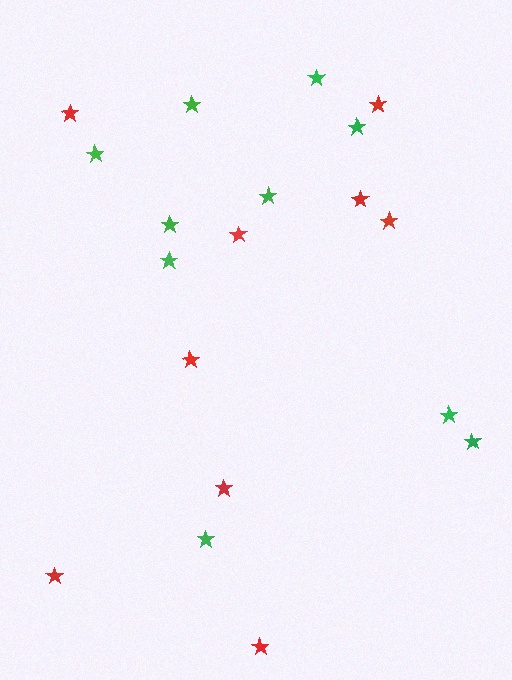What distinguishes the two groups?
There are 2 groups: one group of green stars (10) and one group of red stars (9).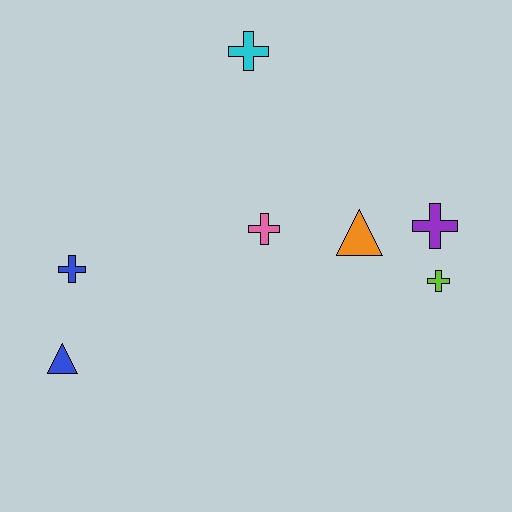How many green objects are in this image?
There are no green objects.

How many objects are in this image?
There are 7 objects.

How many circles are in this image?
There are no circles.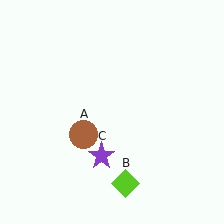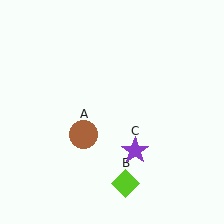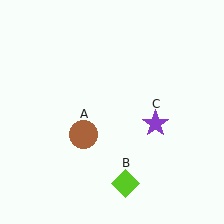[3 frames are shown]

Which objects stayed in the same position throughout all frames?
Brown circle (object A) and lime diamond (object B) remained stationary.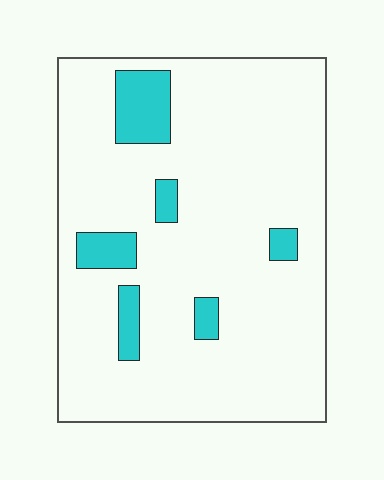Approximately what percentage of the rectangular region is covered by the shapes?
Approximately 10%.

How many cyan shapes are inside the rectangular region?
6.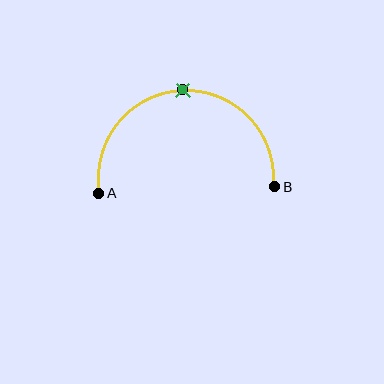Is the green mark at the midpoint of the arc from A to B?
Yes. The green mark lies on the arc at equal arc-length from both A and B — it is the arc midpoint.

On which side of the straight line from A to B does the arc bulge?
The arc bulges above the straight line connecting A and B.